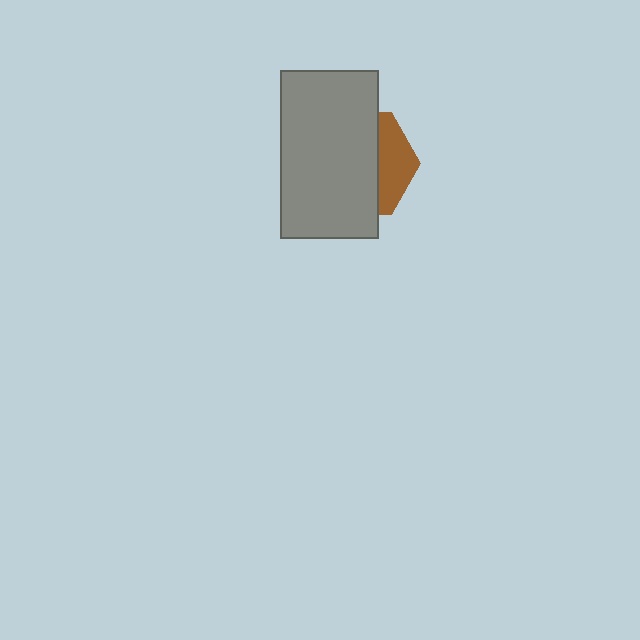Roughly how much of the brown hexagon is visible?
A small part of it is visible (roughly 30%).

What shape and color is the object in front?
The object in front is a gray rectangle.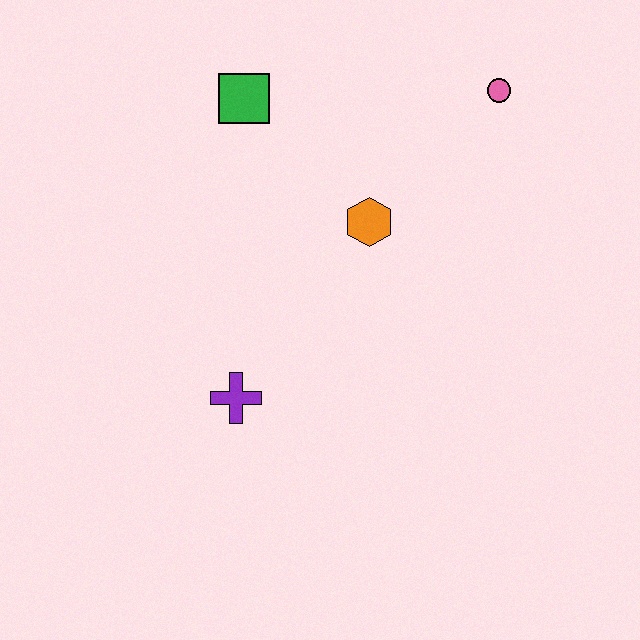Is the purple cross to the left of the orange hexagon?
Yes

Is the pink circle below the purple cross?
No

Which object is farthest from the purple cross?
The pink circle is farthest from the purple cross.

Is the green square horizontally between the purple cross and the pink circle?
Yes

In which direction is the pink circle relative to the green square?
The pink circle is to the right of the green square.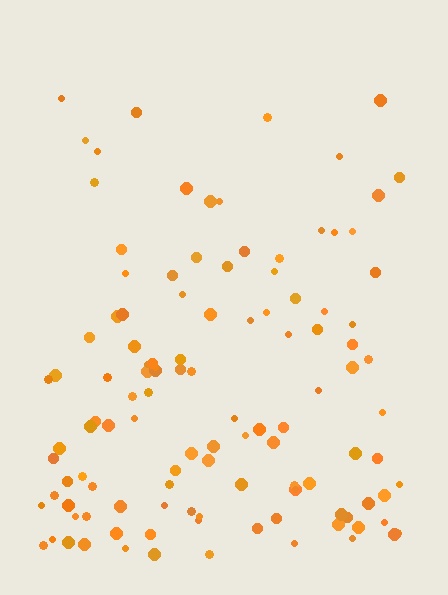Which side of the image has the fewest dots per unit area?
The top.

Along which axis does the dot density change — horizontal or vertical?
Vertical.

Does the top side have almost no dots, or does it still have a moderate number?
Still a moderate number, just noticeably fewer than the bottom.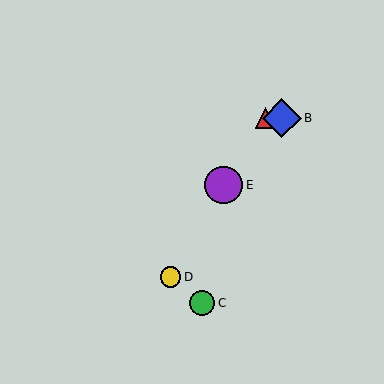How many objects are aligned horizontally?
2 objects (A, B) are aligned horizontally.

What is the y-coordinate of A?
Object A is at y≈118.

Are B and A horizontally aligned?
Yes, both are at y≈118.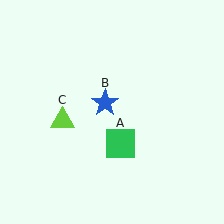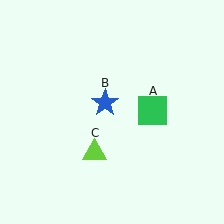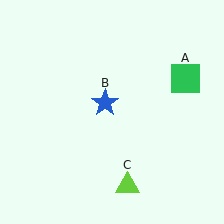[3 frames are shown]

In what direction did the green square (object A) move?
The green square (object A) moved up and to the right.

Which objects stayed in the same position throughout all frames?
Blue star (object B) remained stationary.